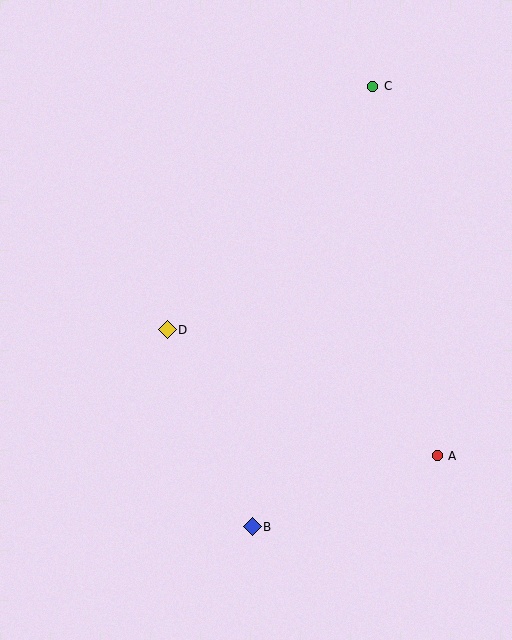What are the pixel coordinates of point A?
Point A is at (437, 456).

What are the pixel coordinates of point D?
Point D is at (167, 330).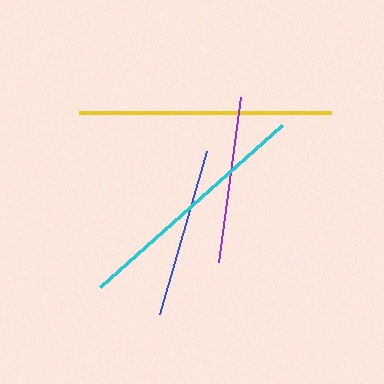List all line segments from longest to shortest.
From longest to shortest: yellow, cyan, blue, purple.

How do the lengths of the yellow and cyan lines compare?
The yellow and cyan lines are approximately the same length.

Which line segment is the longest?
The yellow line is the longest at approximately 251 pixels.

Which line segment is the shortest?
The purple line is the shortest at approximately 167 pixels.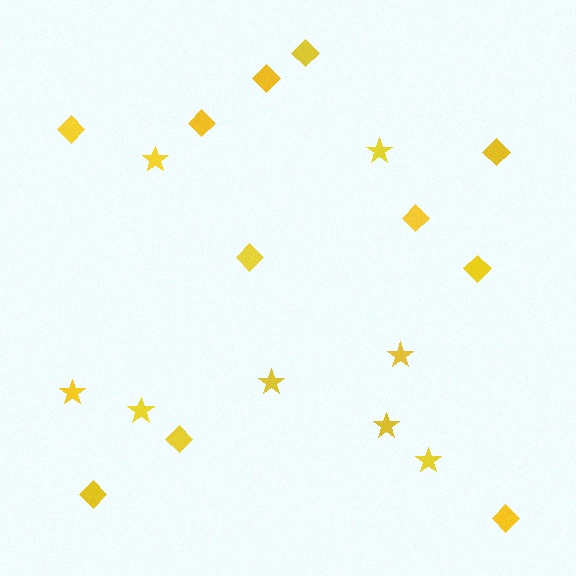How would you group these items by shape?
There are 2 groups: one group of diamonds (11) and one group of stars (8).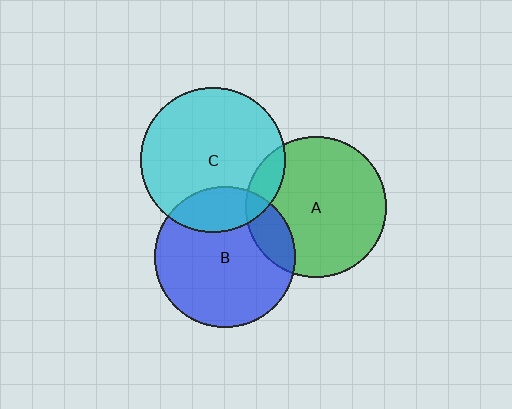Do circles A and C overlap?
Yes.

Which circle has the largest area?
Circle C (cyan).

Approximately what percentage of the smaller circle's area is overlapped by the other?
Approximately 10%.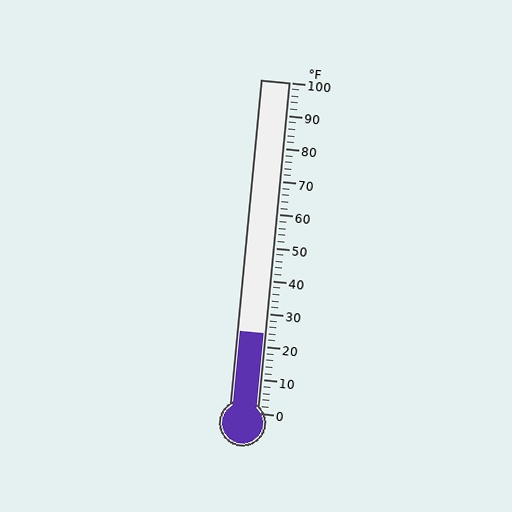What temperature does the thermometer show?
The thermometer shows approximately 24°F.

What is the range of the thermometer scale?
The thermometer scale ranges from 0°F to 100°F.